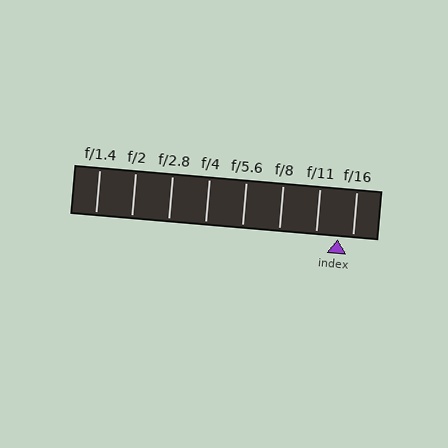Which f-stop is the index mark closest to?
The index mark is closest to f/16.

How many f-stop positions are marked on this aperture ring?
There are 8 f-stop positions marked.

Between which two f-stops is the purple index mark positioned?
The index mark is between f/11 and f/16.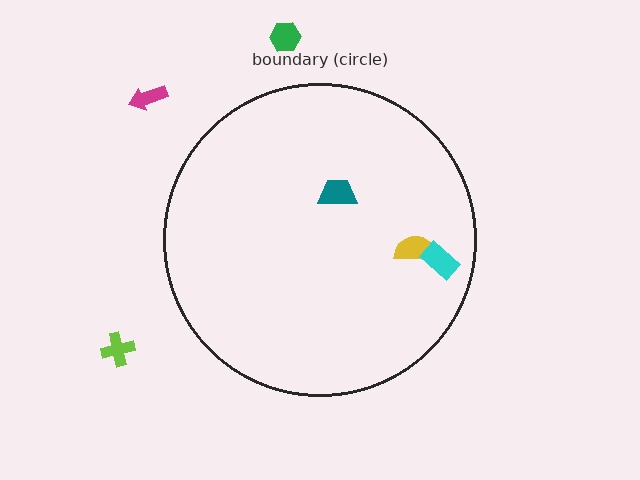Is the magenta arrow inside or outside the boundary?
Outside.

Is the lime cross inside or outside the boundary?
Outside.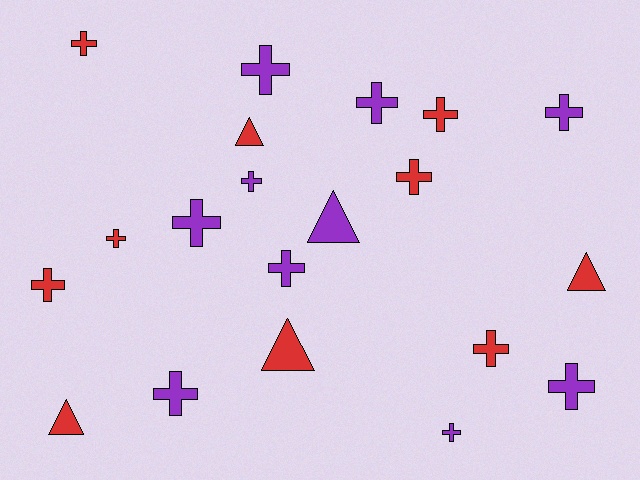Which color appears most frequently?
Red, with 10 objects.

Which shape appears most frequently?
Cross, with 15 objects.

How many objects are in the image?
There are 20 objects.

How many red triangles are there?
There are 4 red triangles.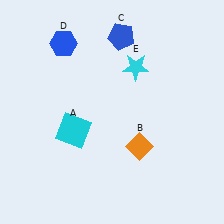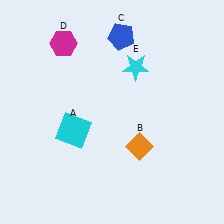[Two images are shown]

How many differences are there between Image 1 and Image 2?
There is 1 difference between the two images.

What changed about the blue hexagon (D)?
In Image 1, D is blue. In Image 2, it changed to magenta.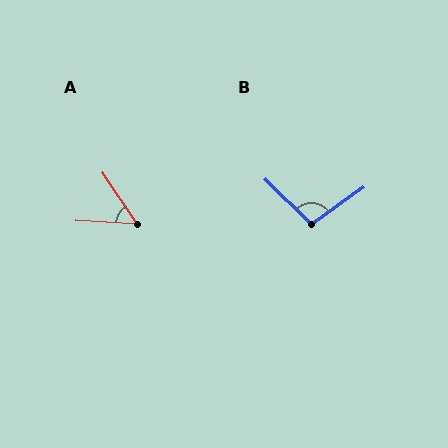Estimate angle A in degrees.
Approximately 53 degrees.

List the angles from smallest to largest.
A (53°), B (100°).